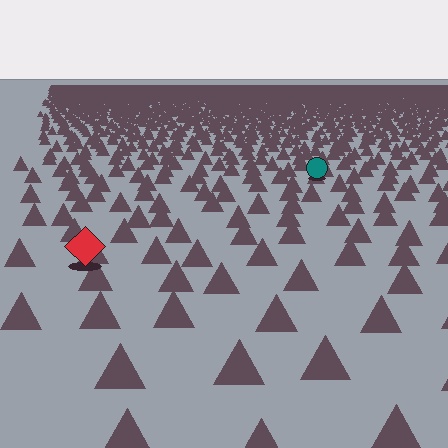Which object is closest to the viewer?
The red diamond is closest. The texture marks near it are larger and more spread out.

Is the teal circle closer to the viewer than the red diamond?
No. The red diamond is closer — you can tell from the texture gradient: the ground texture is coarser near it.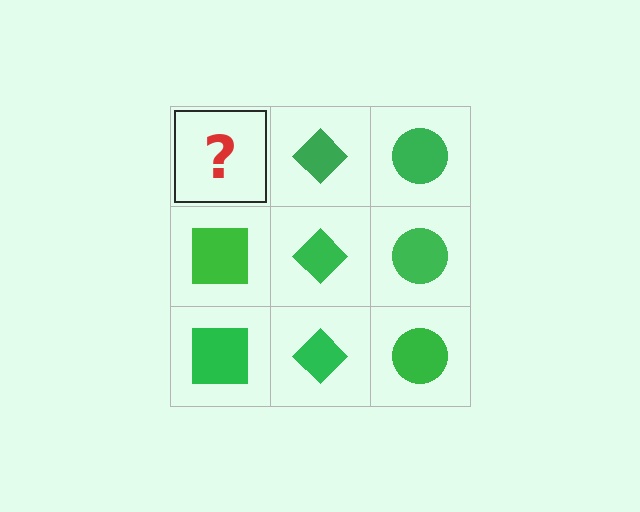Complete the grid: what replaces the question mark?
The question mark should be replaced with a green square.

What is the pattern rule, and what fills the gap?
The rule is that each column has a consistent shape. The gap should be filled with a green square.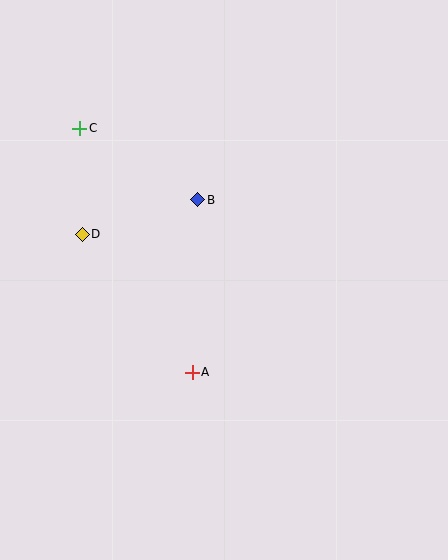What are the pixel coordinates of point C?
Point C is at (80, 128).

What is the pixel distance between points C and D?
The distance between C and D is 106 pixels.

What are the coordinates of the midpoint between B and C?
The midpoint between B and C is at (139, 164).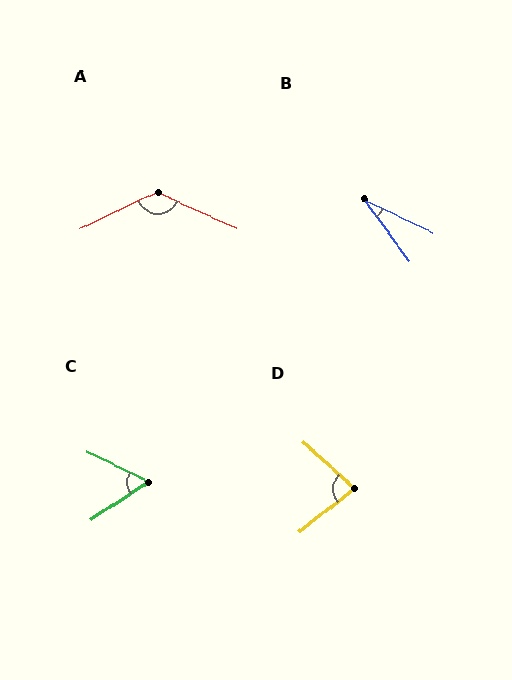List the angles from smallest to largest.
B (27°), C (60°), D (81°), A (130°).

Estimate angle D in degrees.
Approximately 81 degrees.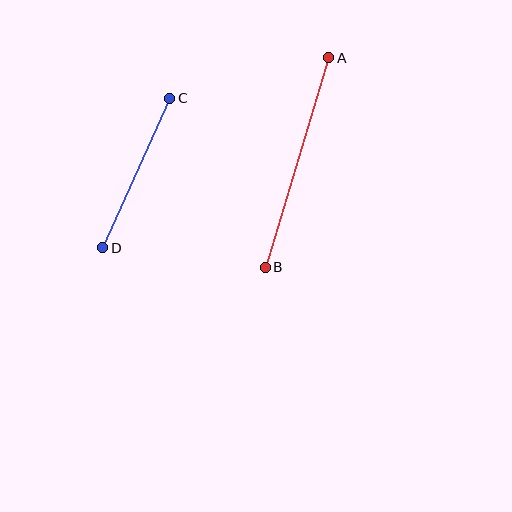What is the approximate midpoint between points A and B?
The midpoint is at approximately (297, 162) pixels.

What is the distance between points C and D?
The distance is approximately 164 pixels.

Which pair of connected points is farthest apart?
Points A and B are farthest apart.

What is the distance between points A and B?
The distance is approximately 219 pixels.